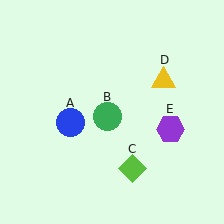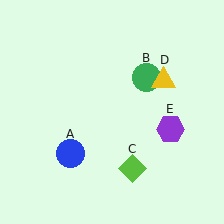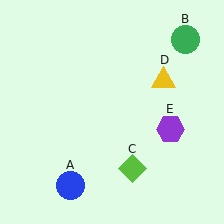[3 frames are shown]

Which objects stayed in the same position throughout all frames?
Lime diamond (object C) and yellow triangle (object D) and purple hexagon (object E) remained stationary.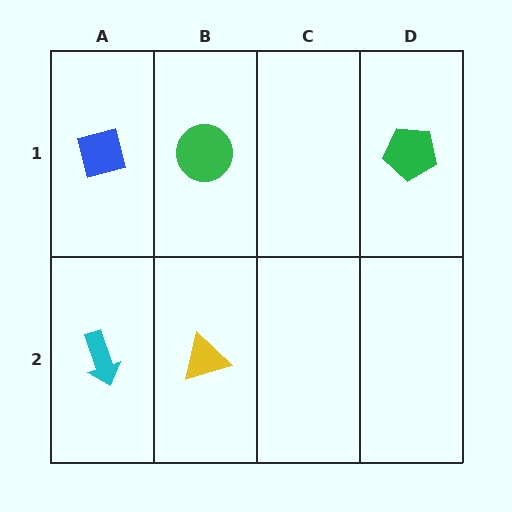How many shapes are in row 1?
3 shapes.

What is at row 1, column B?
A green circle.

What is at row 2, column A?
A cyan arrow.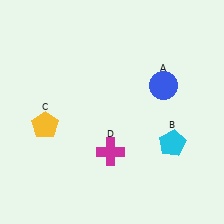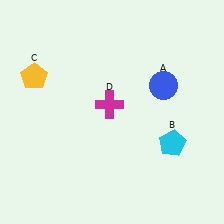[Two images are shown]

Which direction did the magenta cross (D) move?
The magenta cross (D) moved up.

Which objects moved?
The objects that moved are: the yellow pentagon (C), the magenta cross (D).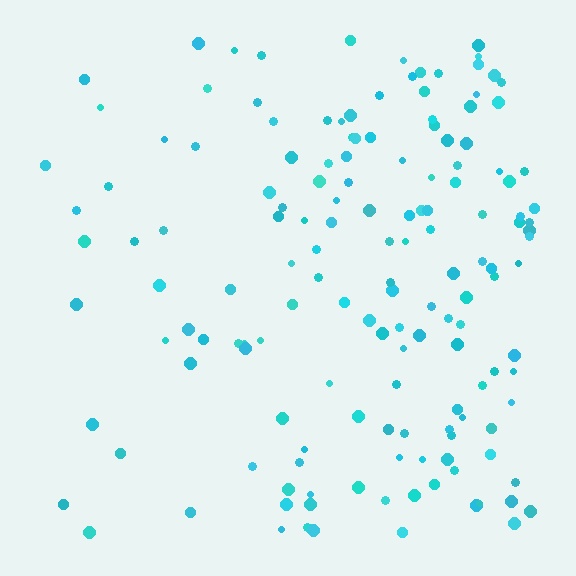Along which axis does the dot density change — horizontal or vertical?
Horizontal.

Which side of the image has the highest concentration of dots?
The right.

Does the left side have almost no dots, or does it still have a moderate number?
Still a moderate number, just noticeably fewer than the right.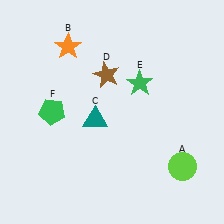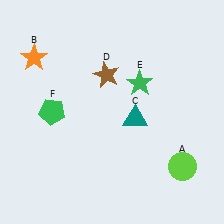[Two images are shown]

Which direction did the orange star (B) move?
The orange star (B) moved left.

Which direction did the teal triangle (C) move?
The teal triangle (C) moved right.